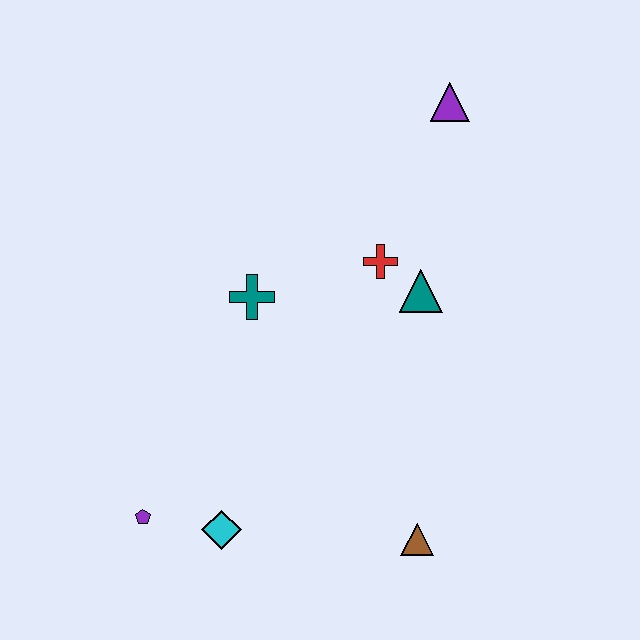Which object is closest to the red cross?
The teal triangle is closest to the red cross.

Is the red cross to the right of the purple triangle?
No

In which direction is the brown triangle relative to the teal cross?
The brown triangle is below the teal cross.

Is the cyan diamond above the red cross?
No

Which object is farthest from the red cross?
The purple pentagon is farthest from the red cross.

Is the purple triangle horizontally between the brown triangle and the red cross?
No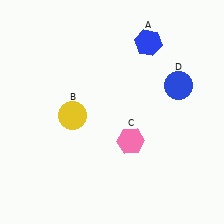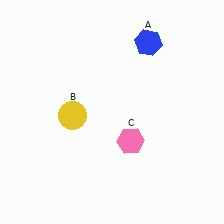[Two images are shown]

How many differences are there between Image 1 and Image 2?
There is 1 difference between the two images.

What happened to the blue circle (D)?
The blue circle (D) was removed in Image 2. It was in the top-right area of Image 1.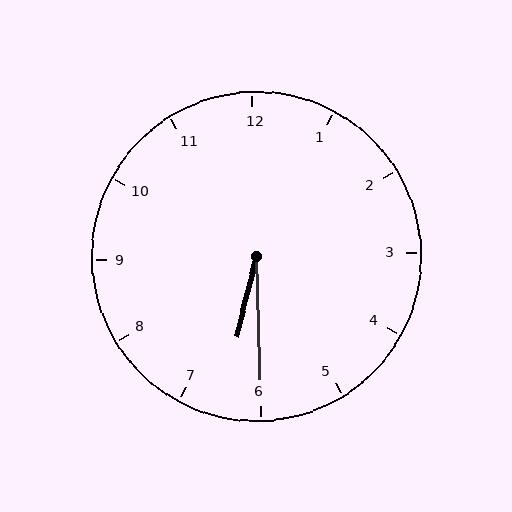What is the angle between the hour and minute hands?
Approximately 15 degrees.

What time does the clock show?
6:30.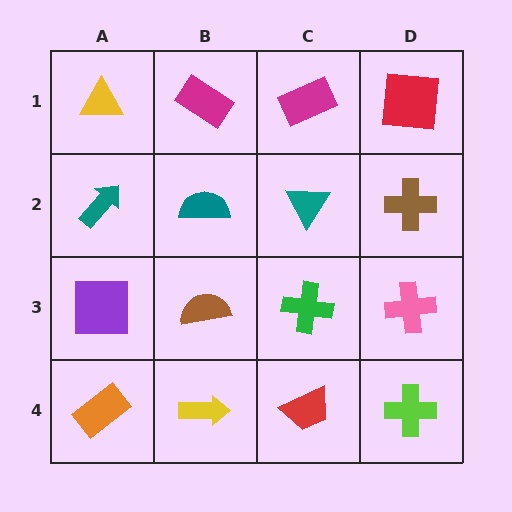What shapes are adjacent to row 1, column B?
A teal semicircle (row 2, column B), a yellow triangle (row 1, column A), a magenta rectangle (row 1, column C).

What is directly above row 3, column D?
A brown cross.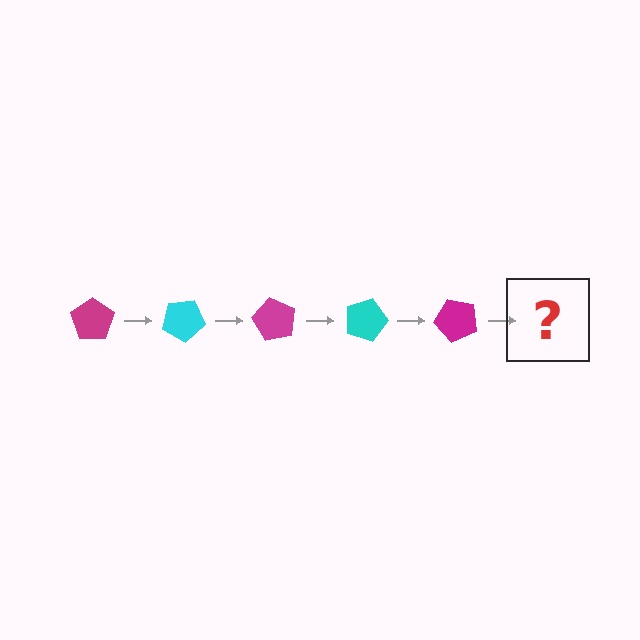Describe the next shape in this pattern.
It should be a cyan pentagon, rotated 150 degrees from the start.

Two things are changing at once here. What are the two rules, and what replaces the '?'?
The two rules are that it rotates 30 degrees each step and the color cycles through magenta and cyan. The '?' should be a cyan pentagon, rotated 150 degrees from the start.